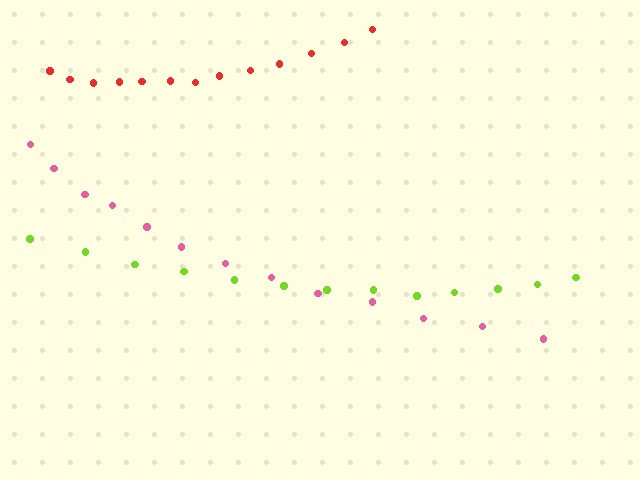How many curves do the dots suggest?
There are 3 distinct paths.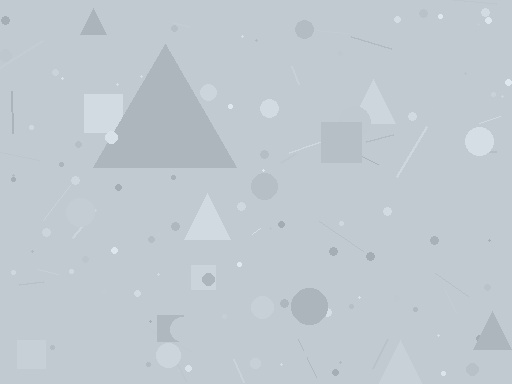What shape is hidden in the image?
A triangle is hidden in the image.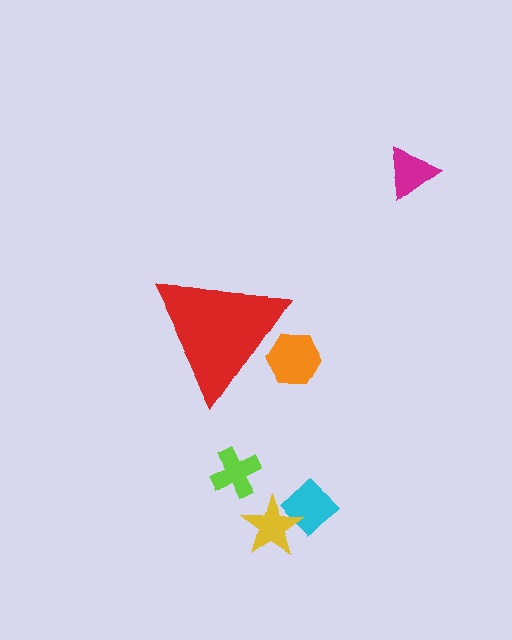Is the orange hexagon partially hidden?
Yes, the orange hexagon is partially hidden behind the red triangle.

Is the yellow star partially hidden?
No, the yellow star is fully visible.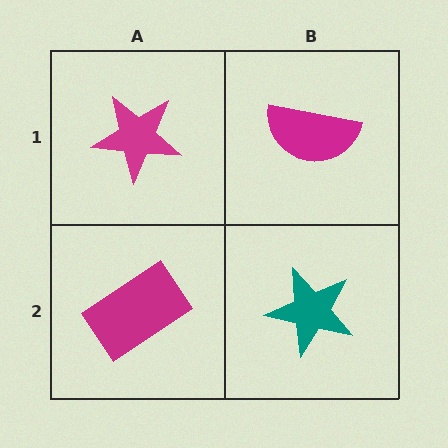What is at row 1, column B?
A magenta semicircle.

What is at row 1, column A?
A magenta star.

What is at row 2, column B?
A teal star.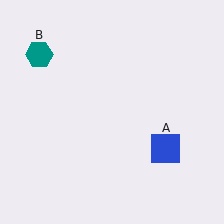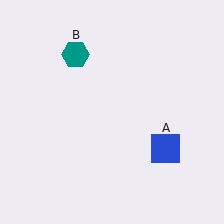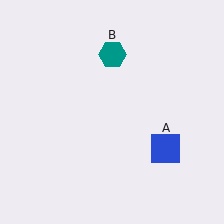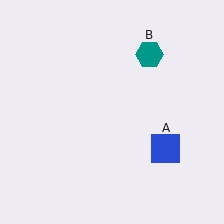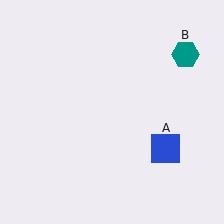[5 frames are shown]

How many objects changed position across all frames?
1 object changed position: teal hexagon (object B).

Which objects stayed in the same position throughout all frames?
Blue square (object A) remained stationary.